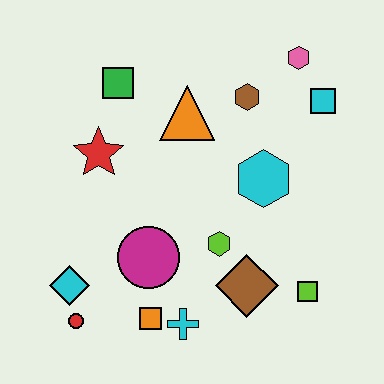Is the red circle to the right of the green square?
No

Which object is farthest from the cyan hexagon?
The red circle is farthest from the cyan hexagon.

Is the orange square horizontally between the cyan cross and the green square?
Yes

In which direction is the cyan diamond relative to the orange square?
The cyan diamond is to the left of the orange square.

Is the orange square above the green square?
No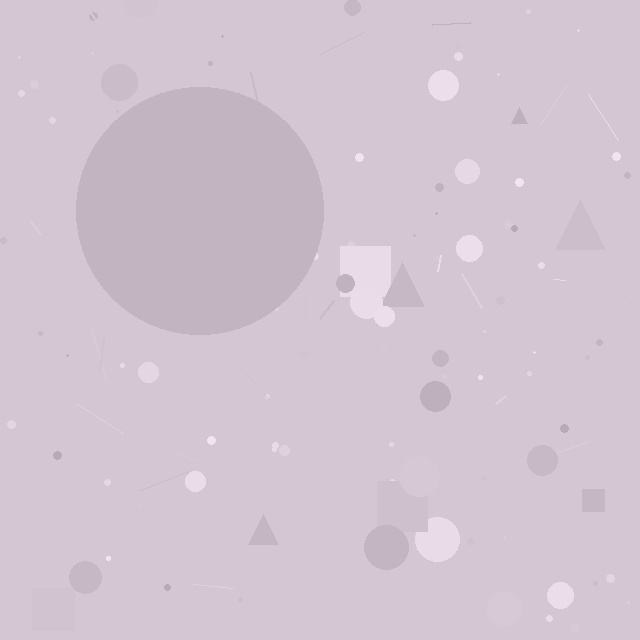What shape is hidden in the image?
A circle is hidden in the image.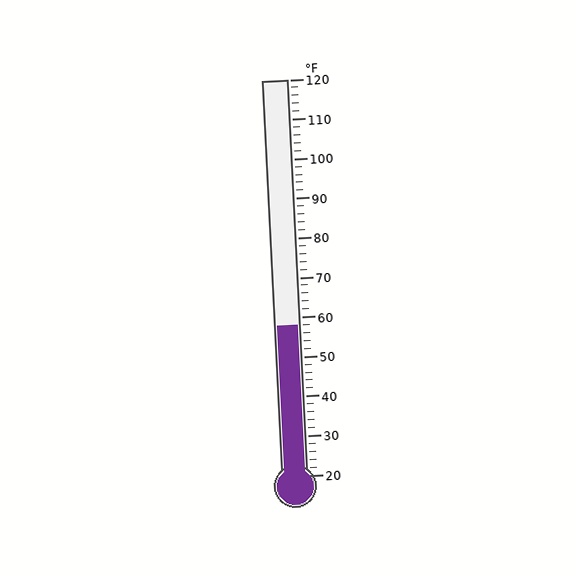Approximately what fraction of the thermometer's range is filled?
The thermometer is filled to approximately 40% of its range.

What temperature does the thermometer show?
The thermometer shows approximately 58°F.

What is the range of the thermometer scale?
The thermometer scale ranges from 20°F to 120°F.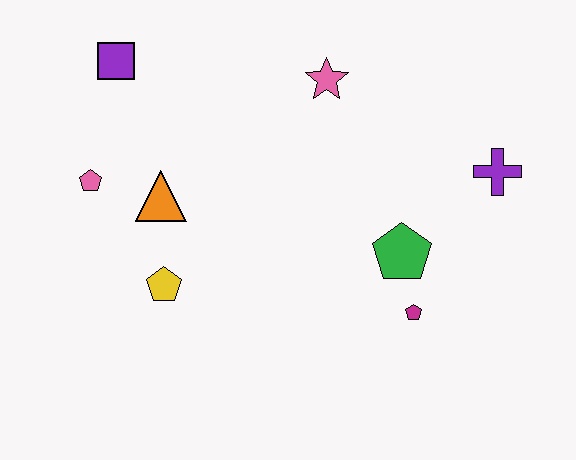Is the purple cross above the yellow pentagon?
Yes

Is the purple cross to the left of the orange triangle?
No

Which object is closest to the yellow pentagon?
The orange triangle is closest to the yellow pentagon.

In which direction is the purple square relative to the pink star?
The purple square is to the left of the pink star.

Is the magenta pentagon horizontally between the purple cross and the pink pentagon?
Yes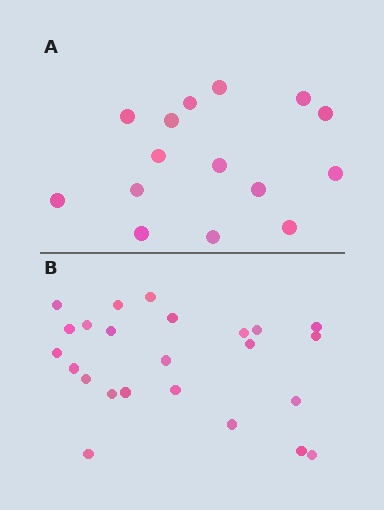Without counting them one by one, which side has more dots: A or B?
Region B (the bottom region) has more dots.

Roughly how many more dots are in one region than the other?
Region B has roughly 8 or so more dots than region A.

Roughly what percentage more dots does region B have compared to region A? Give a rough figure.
About 60% more.